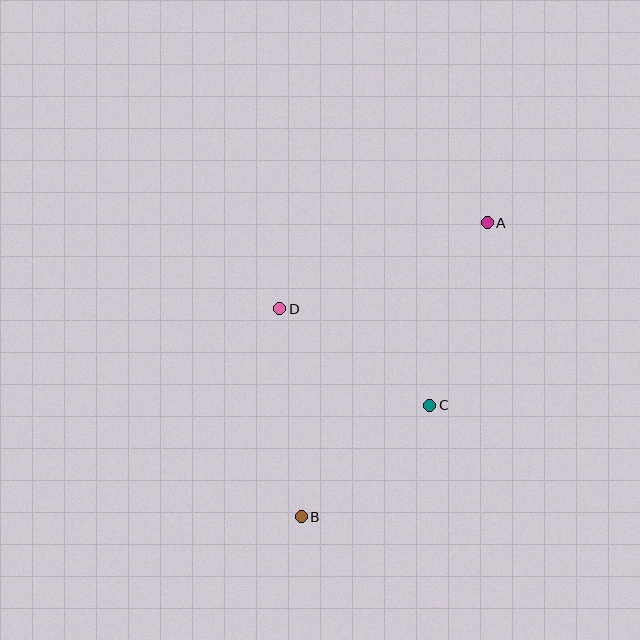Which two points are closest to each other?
Points B and C are closest to each other.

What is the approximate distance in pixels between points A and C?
The distance between A and C is approximately 192 pixels.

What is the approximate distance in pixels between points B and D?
The distance between B and D is approximately 209 pixels.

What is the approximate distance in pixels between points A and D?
The distance between A and D is approximately 225 pixels.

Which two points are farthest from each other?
Points A and B are farthest from each other.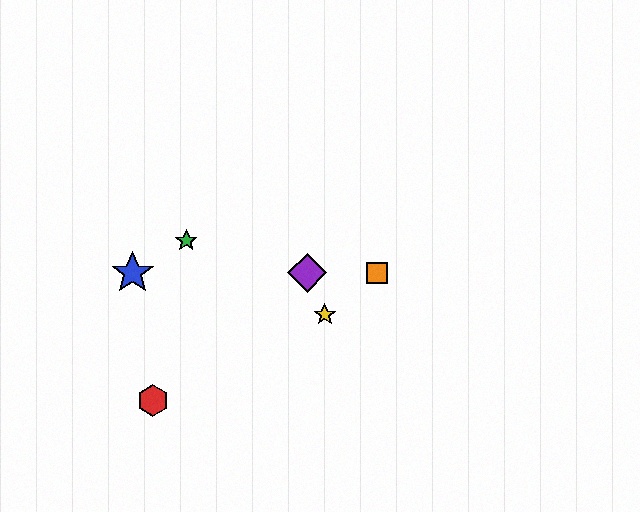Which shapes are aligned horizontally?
The blue star, the purple diamond, the orange square are aligned horizontally.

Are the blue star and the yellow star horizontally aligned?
No, the blue star is at y≈273 and the yellow star is at y≈315.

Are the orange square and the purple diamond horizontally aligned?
Yes, both are at y≈273.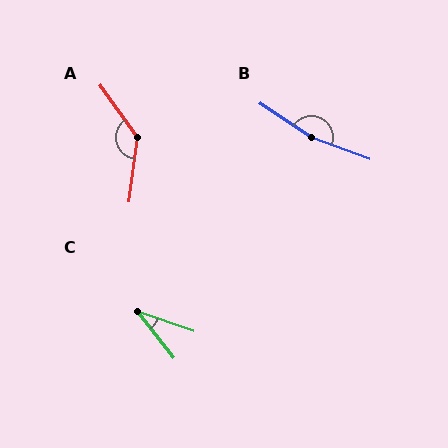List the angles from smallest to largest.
C (33°), A (137°), B (166°).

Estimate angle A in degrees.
Approximately 137 degrees.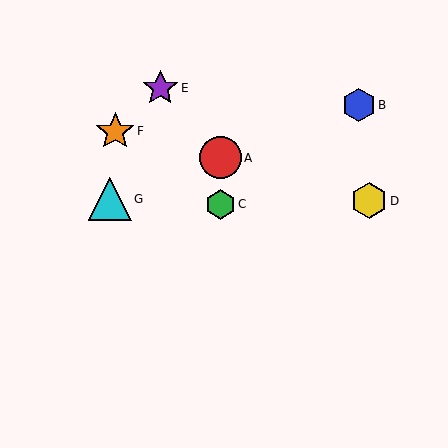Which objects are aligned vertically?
Objects A, C are aligned vertically.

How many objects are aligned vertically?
2 objects (A, C) are aligned vertically.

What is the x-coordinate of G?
Object G is at x≈110.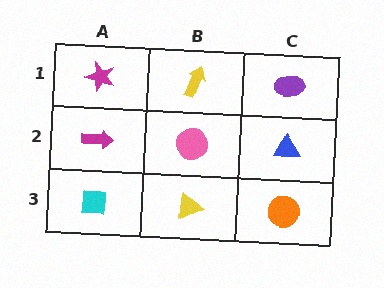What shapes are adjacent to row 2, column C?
A purple ellipse (row 1, column C), an orange circle (row 3, column C), a pink circle (row 2, column B).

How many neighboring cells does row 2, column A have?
3.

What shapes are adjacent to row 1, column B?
A pink circle (row 2, column B), a magenta star (row 1, column A), a purple ellipse (row 1, column C).